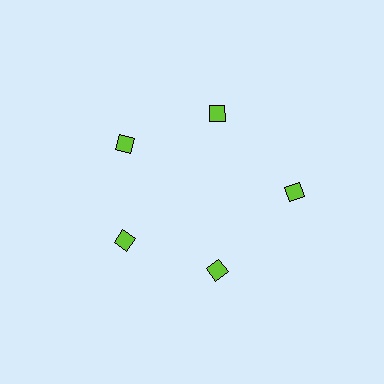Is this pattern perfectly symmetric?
No. The 5 lime diamonds are arranged in a ring, but one element near the 3 o'clock position is pushed outward from the center, breaking the 5-fold rotational symmetry.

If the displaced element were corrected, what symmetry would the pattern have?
It would have 5-fold rotational symmetry — the pattern would map onto itself every 72 degrees.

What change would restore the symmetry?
The symmetry would be restored by moving it inward, back onto the ring so that all 5 diamonds sit at equal angles and equal distance from the center.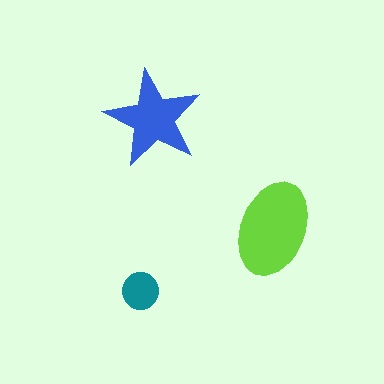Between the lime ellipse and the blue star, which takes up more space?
The lime ellipse.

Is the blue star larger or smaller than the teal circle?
Larger.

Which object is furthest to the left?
The teal circle is leftmost.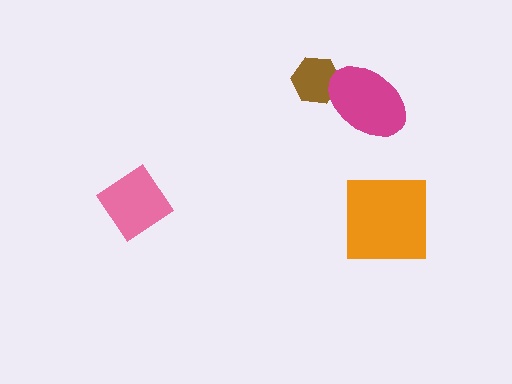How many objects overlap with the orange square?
0 objects overlap with the orange square.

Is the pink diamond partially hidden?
No, no other shape covers it.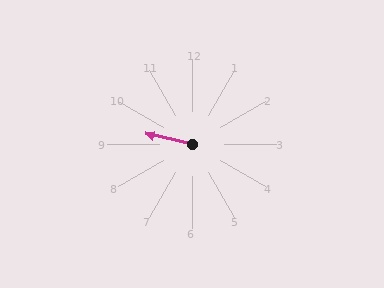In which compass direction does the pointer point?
West.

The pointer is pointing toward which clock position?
Roughly 9 o'clock.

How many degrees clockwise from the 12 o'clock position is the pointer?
Approximately 282 degrees.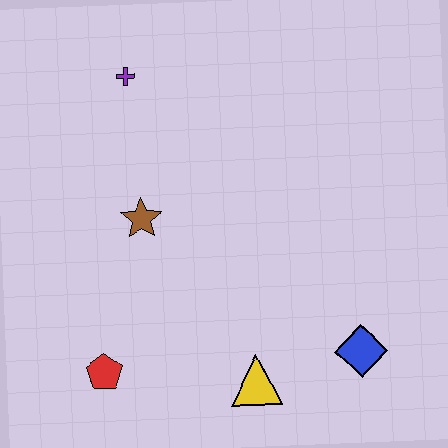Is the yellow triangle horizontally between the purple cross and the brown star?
No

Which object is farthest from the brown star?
The blue diamond is farthest from the brown star.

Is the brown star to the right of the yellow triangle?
No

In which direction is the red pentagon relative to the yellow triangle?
The red pentagon is to the left of the yellow triangle.